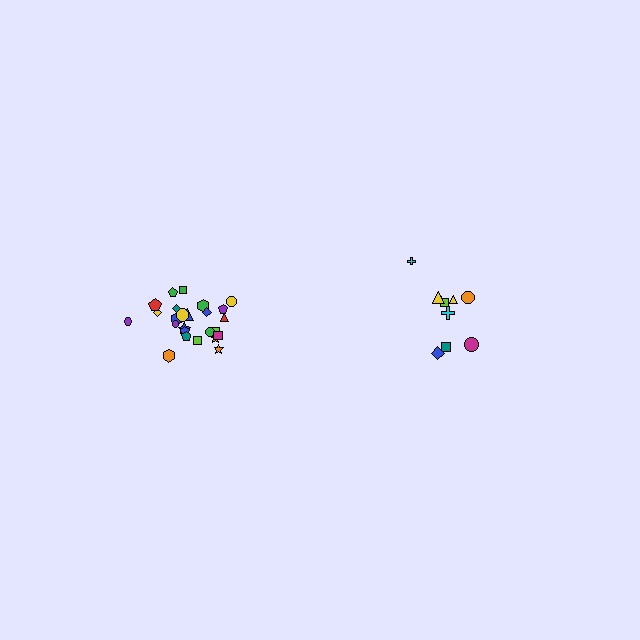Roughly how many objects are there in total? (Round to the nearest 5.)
Roughly 35 objects in total.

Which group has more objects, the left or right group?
The left group.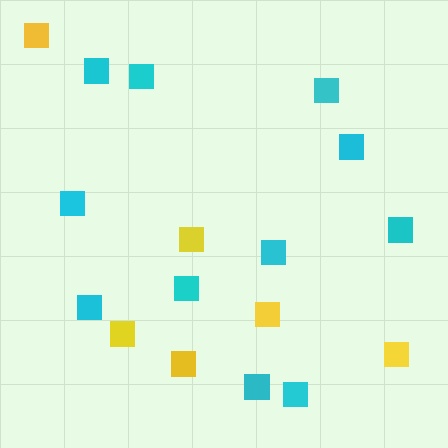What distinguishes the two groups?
There are 2 groups: one group of cyan squares (11) and one group of yellow squares (6).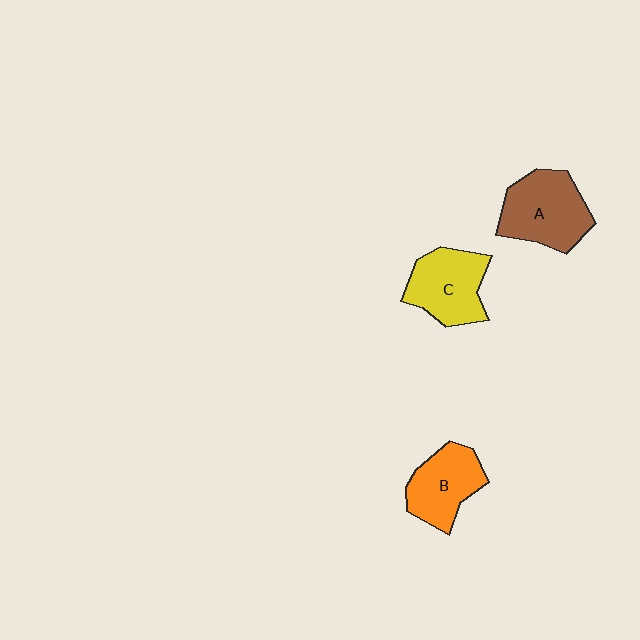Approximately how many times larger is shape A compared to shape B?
Approximately 1.2 times.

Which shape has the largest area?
Shape A (brown).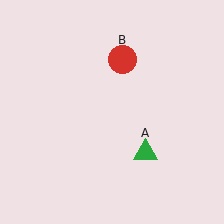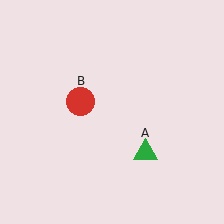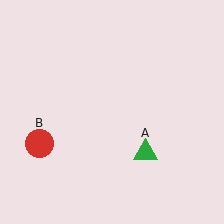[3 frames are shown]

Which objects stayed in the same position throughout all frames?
Green triangle (object A) remained stationary.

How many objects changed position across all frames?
1 object changed position: red circle (object B).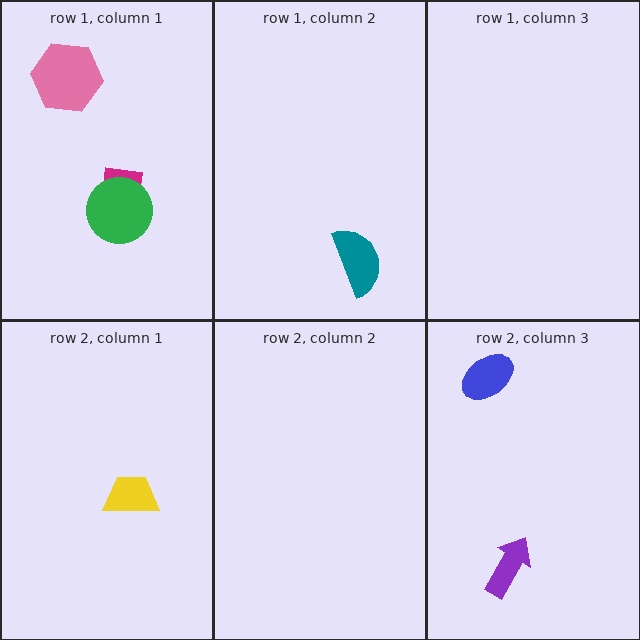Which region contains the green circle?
The row 1, column 1 region.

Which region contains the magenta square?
The row 1, column 1 region.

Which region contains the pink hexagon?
The row 1, column 1 region.